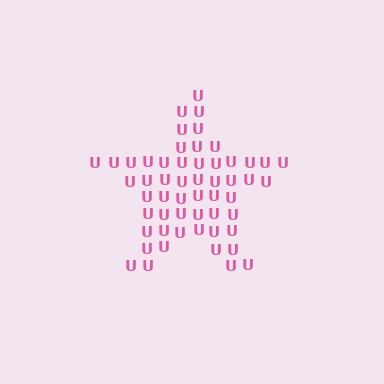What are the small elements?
The small elements are letter U's.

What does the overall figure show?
The overall figure shows a star.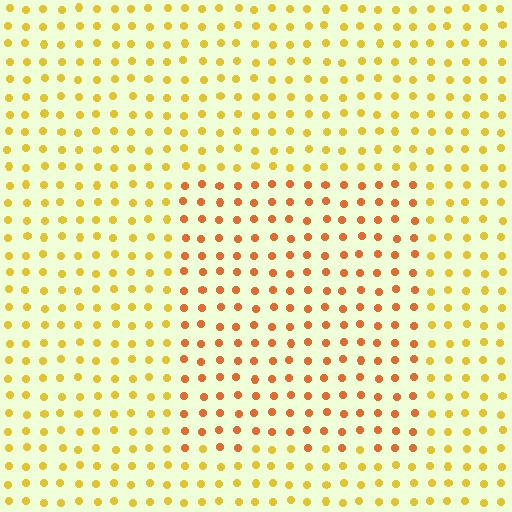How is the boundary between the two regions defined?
The boundary is defined purely by a slight shift in hue (about 30 degrees). Spacing, size, and orientation are identical on both sides.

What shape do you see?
I see a rectangle.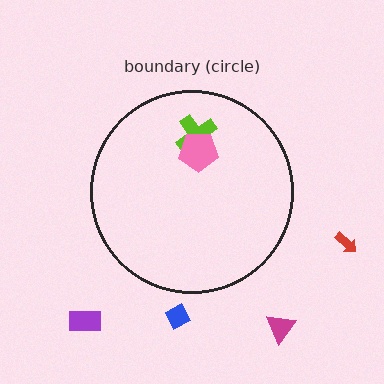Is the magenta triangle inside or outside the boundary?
Outside.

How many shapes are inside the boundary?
2 inside, 4 outside.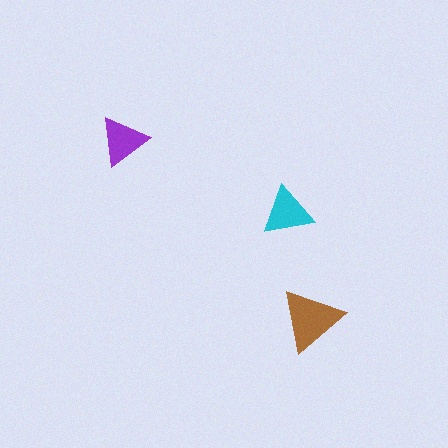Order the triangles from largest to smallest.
the brown one, the cyan one, the purple one.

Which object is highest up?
The purple triangle is topmost.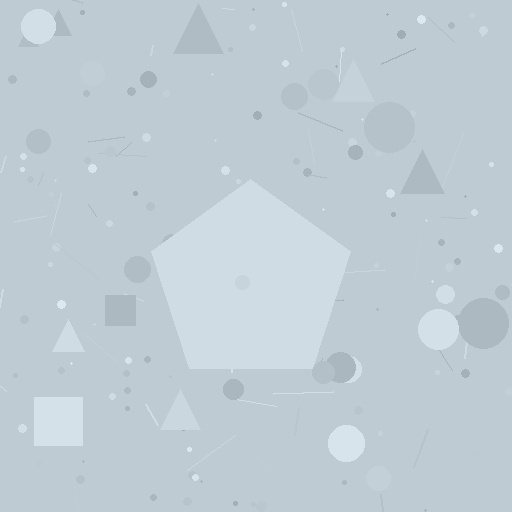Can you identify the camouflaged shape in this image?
The camouflaged shape is a pentagon.